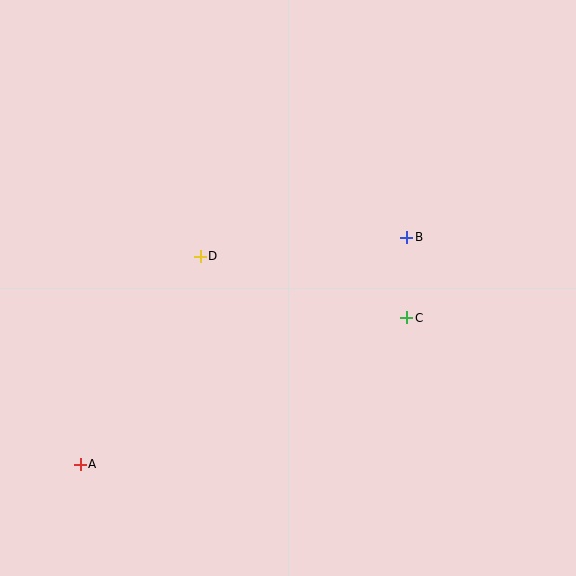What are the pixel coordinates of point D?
Point D is at (200, 256).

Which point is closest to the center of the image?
Point D at (200, 256) is closest to the center.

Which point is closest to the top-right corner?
Point B is closest to the top-right corner.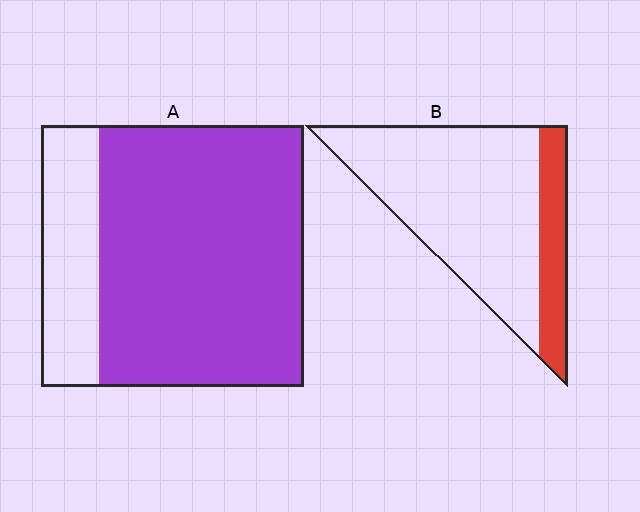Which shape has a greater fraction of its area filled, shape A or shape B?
Shape A.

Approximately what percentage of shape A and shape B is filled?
A is approximately 80% and B is approximately 20%.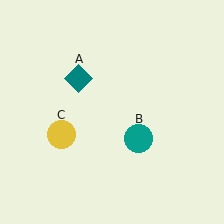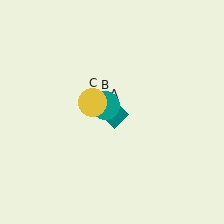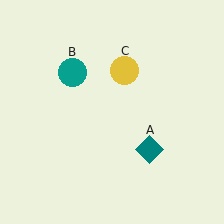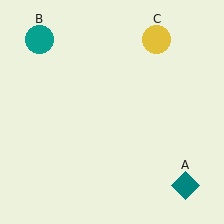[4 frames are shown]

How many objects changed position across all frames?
3 objects changed position: teal diamond (object A), teal circle (object B), yellow circle (object C).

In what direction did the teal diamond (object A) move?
The teal diamond (object A) moved down and to the right.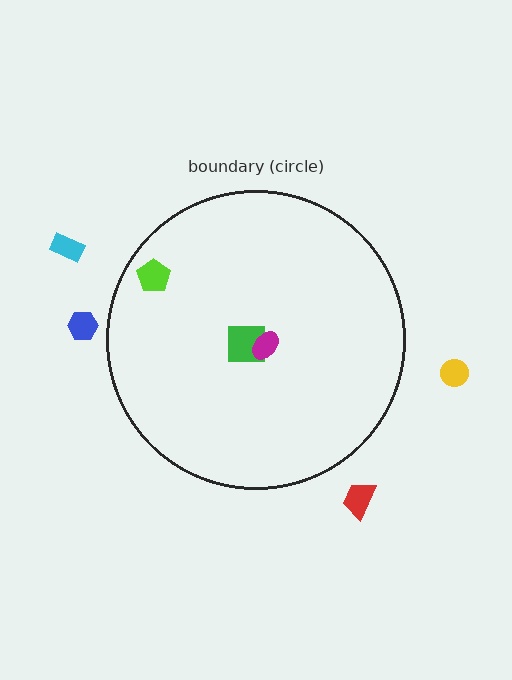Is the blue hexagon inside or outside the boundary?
Outside.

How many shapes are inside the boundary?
3 inside, 4 outside.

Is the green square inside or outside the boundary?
Inside.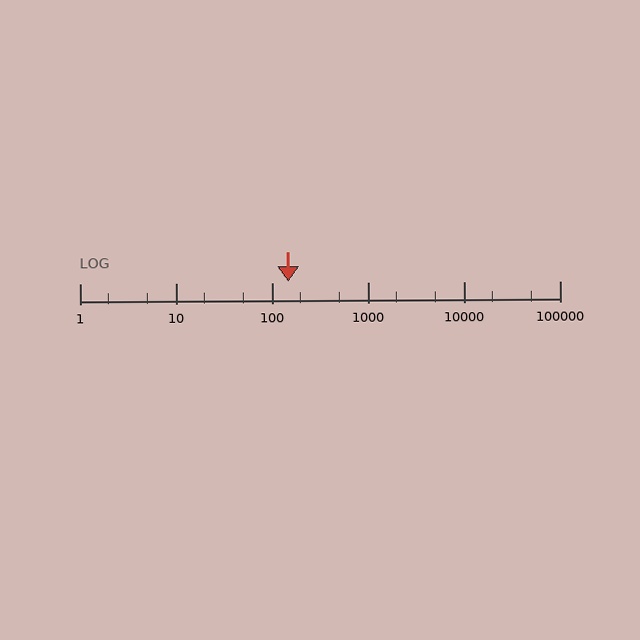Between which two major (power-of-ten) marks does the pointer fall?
The pointer is between 100 and 1000.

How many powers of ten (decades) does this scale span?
The scale spans 5 decades, from 1 to 100000.